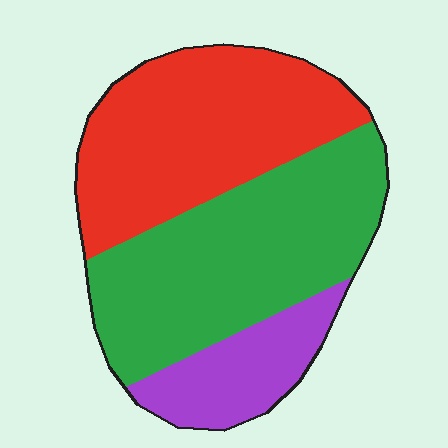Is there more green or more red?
Green.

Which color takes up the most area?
Green, at roughly 45%.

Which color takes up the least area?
Purple, at roughly 15%.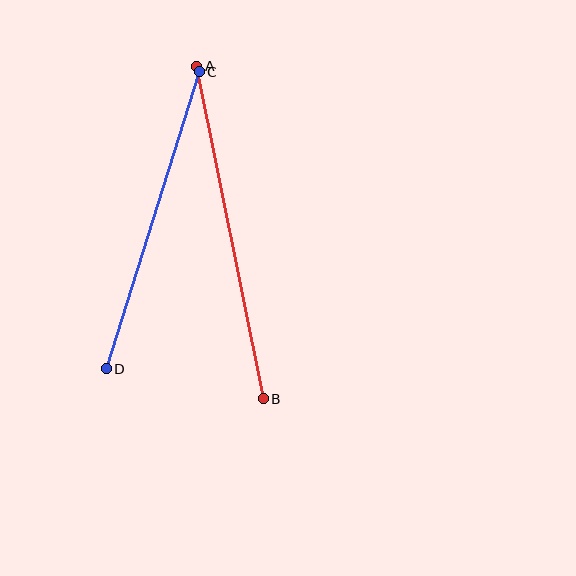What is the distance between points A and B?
The distance is approximately 339 pixels.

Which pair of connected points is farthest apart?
Points A and B are farthest apart.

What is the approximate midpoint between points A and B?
The midpoint is at approximately (230, 233) pixels.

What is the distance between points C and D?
The distance is approximately 311 pixels.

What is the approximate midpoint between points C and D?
The midpoint is at approximately (153, 220) pixels.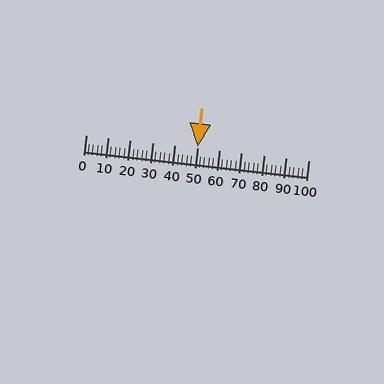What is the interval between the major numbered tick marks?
The major tick marks are spaced 10 units apart.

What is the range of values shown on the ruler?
The ruler shows values from 0 to 100.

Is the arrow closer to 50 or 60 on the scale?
The arrow is closer to 50.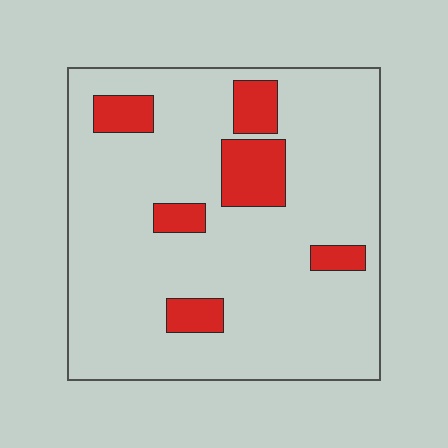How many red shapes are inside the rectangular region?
6.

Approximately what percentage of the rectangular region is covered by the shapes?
Approximately 15%.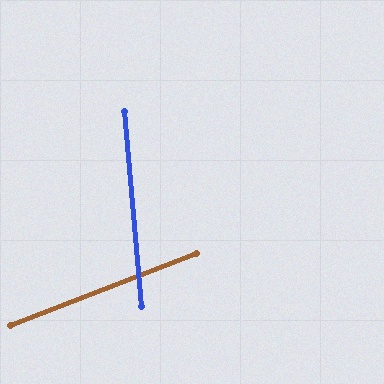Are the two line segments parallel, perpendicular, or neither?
Neither parallel nor perpendicular — they differ by about 74°.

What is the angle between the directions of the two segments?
Approximately 74 degrees.